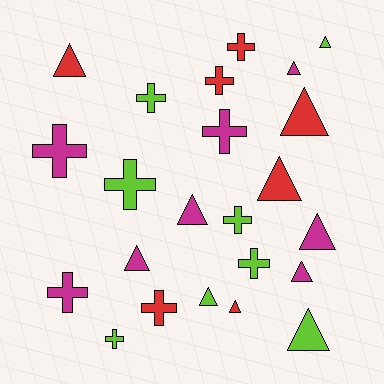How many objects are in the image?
There are 23 objects.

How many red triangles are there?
There are 4 red triangles.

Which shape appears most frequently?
Triangle, with 12 objects.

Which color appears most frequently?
Lime, with 8 objects.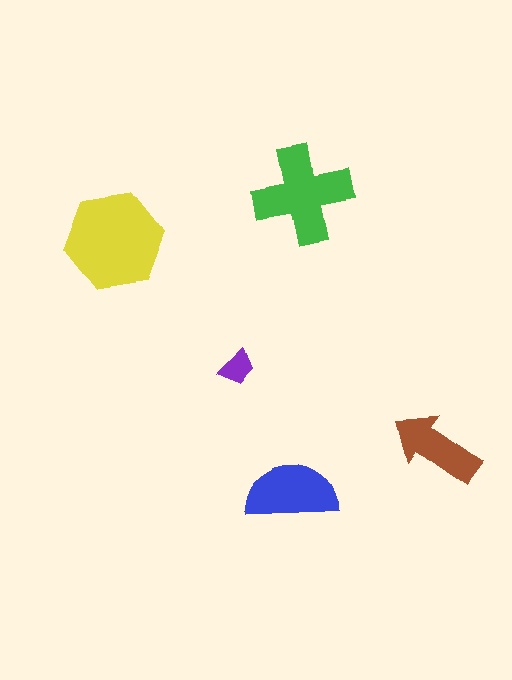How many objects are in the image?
There are 5 objects in the image.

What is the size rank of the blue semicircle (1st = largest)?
3rd.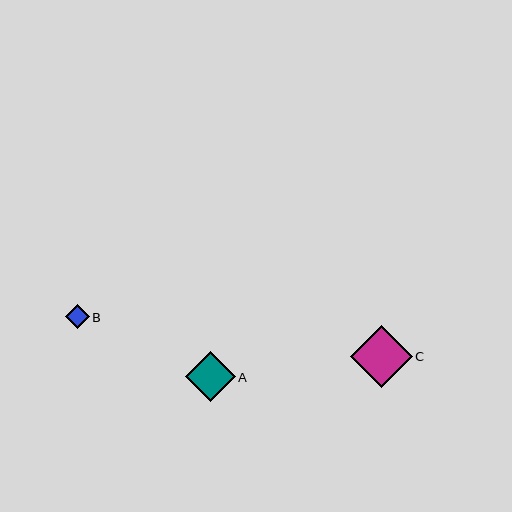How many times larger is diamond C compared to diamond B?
Diamond C is approximately 2.6 times the size of diamond B.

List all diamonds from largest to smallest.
From largest to smallest: C, A, B.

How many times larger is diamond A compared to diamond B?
Diamond A is approximately 2.1 times the size of diamond B.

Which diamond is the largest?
Diamond C is the largest with a size of approximately 62 pixels.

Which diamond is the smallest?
Diamond B is the smallest with a size of approximately 24 pixels.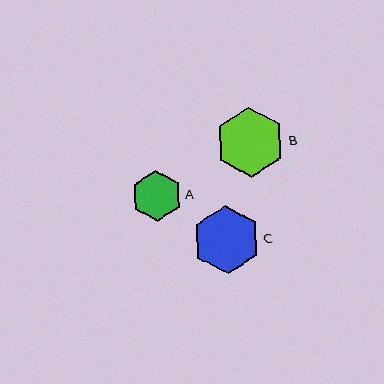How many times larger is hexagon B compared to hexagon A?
Hexagon B is approximately 1.4 times the size of hexagon A.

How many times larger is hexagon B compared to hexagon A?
Hexagon B is approximately 1.4 times the size of hexagon A.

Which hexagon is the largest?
Hexagon B is the largest with a size of approximately 70 pixels.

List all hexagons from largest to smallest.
From largest to smallest: B, C, A.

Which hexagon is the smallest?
Hexagon A is the smallest with a size of approximately 51 pixels.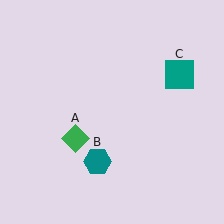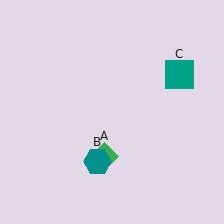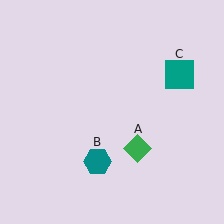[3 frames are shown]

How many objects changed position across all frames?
1 object changed position: green diamond (object A).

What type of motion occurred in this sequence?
The green diamond (object A) rotated counterclockwise around the center of the scene.